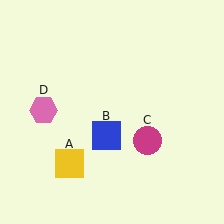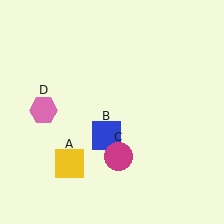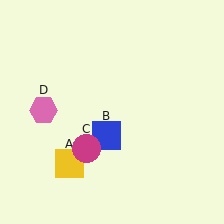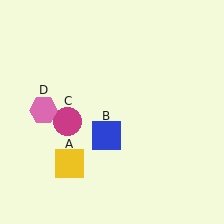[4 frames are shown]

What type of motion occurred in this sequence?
The magenta circle (object C) rotated clockwise around the center of the scene.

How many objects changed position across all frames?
1 object changed position: magenta circle (object C).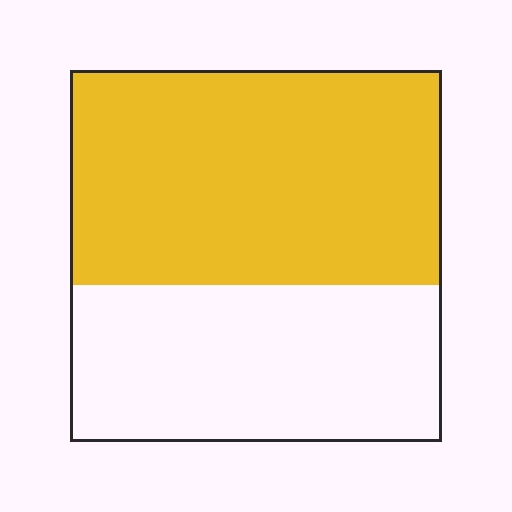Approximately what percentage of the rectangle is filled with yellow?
Approximately 60%.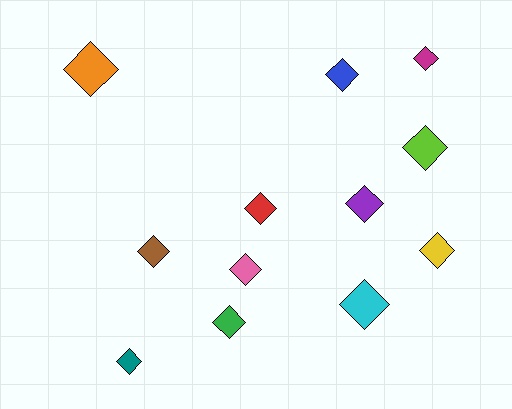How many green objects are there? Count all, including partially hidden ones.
There is 1 green object.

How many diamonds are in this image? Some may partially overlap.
There are 12 diamonds.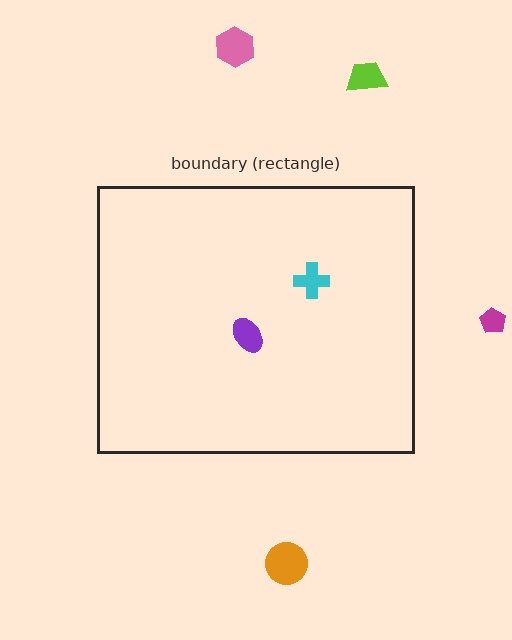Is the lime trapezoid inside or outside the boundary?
Outside.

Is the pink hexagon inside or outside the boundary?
Outside.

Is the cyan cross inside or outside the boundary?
Inside.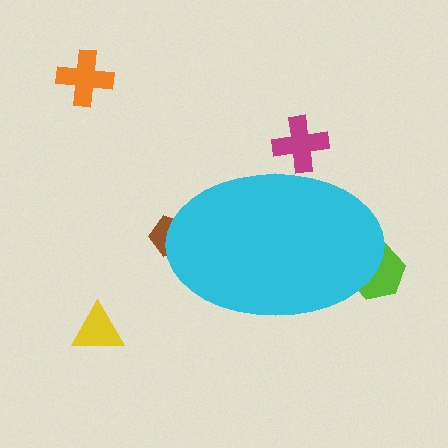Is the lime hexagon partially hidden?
Yes, the lime hexagon is partially hidden behind the cyan ellipse.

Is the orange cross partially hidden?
No, the orange cross is fully visible.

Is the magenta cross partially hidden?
Yes, the magenta cross is partially hidden behind the cyan ellipse.